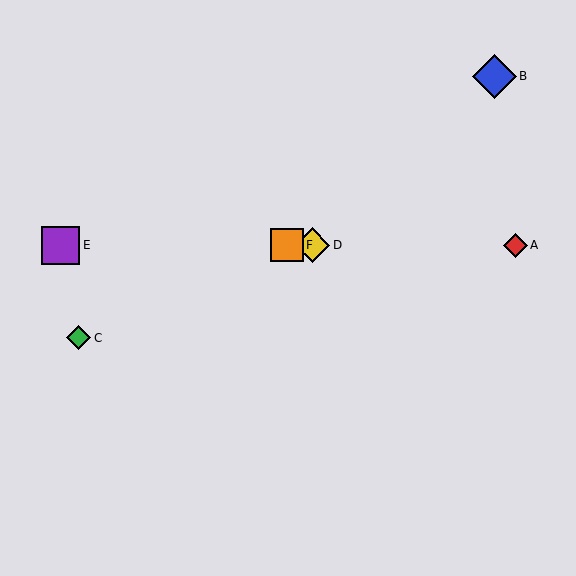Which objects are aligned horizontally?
Objects A, D, E, F are aligned horizontally.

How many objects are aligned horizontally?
4 objects (A, D, E, F) are aligned horizontally.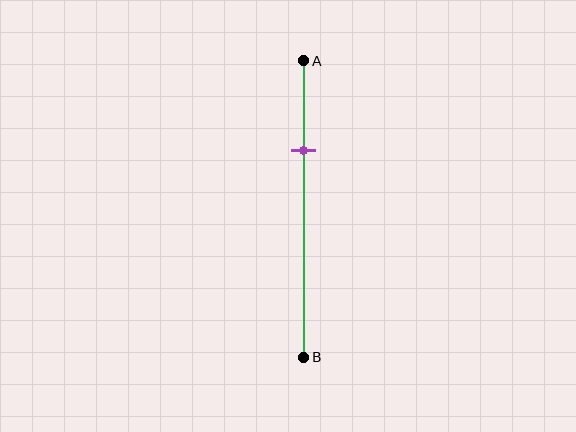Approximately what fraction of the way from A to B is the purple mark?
The purple mark is approximately 30% of the way from A to B.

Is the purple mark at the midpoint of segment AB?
No, the mark is at about 30% from A, not at the 50% midpoint.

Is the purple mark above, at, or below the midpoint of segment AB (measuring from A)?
The purple mark is above the midpoint of segment AB.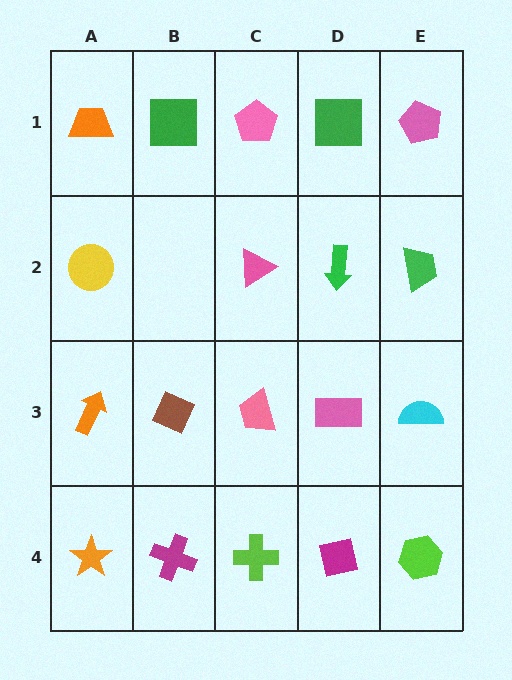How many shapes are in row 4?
5 shapes.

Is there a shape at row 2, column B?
No, that cell is empty.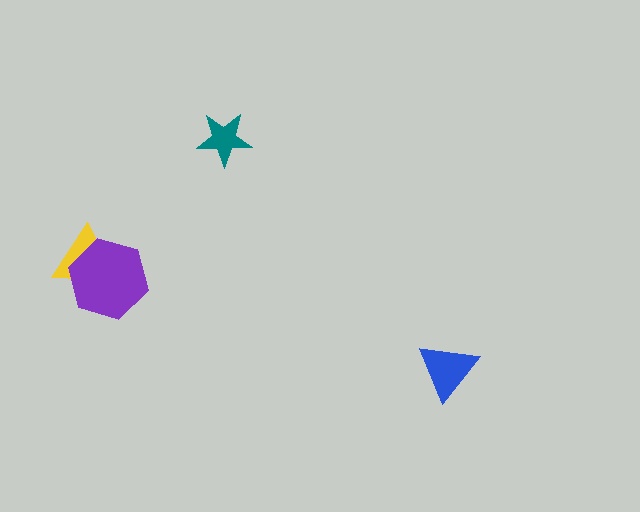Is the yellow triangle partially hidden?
Yes, it is partially covered by another shape.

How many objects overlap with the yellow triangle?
1 object overlaps with the yellow triangle.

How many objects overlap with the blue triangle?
0 objects overlap with the blue triangle.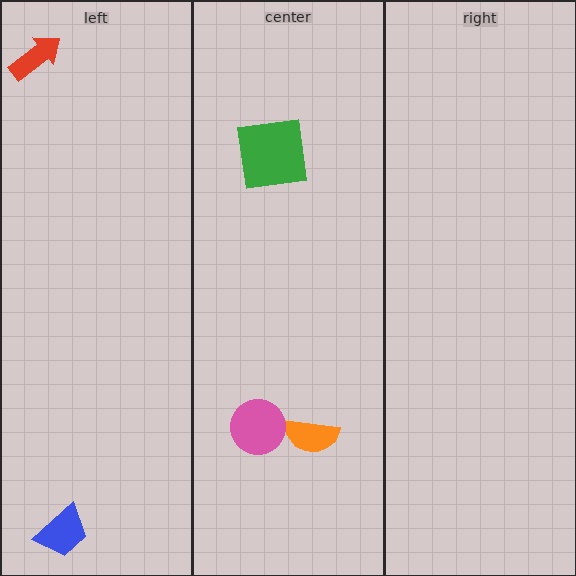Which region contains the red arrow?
The left region.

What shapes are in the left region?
The red arrow, the blue trapezoid.